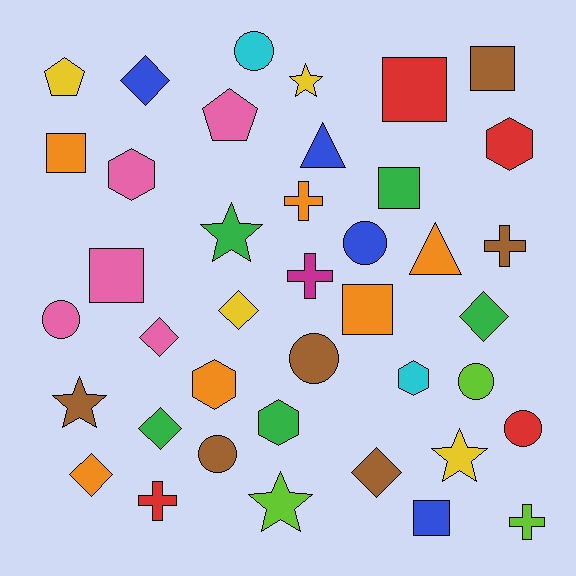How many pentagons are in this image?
There are 2 pentagons.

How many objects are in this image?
There are 40 objects.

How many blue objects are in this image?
There are 4 blue objects.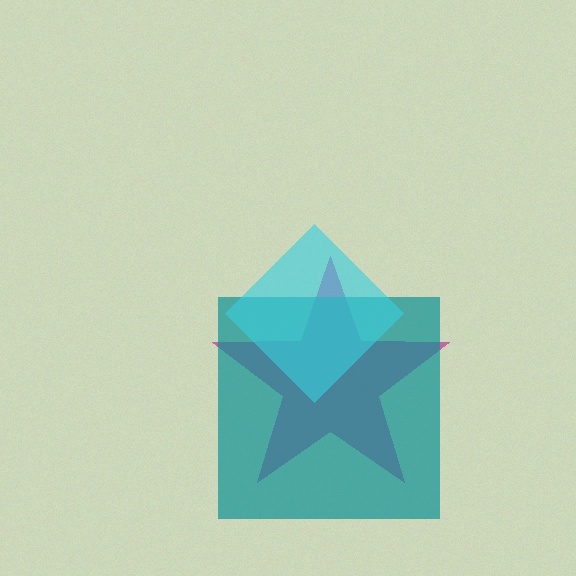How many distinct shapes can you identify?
There are 3 distinct shapes: a magenta star, a teal square, a cyan diamond.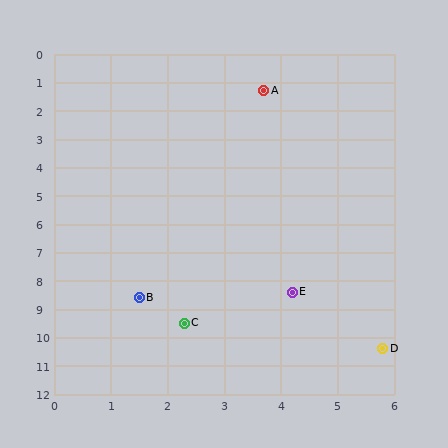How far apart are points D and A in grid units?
Points D and A are about 9.3 grid units apart.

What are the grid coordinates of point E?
Point E is at approximately (4.2, 8.4).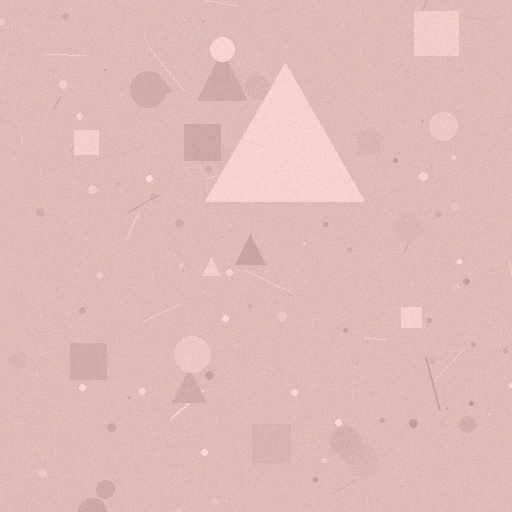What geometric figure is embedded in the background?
A triangle is embedded in the background.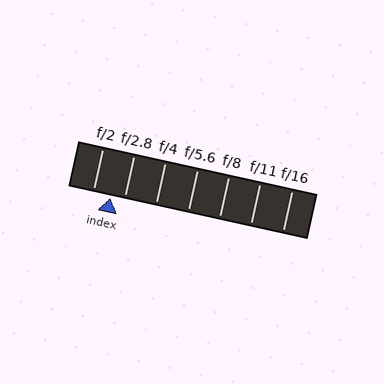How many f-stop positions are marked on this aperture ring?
There are 7 f-stop positions marked.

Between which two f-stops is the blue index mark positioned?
The index mark is between f/2 and f/2.8.